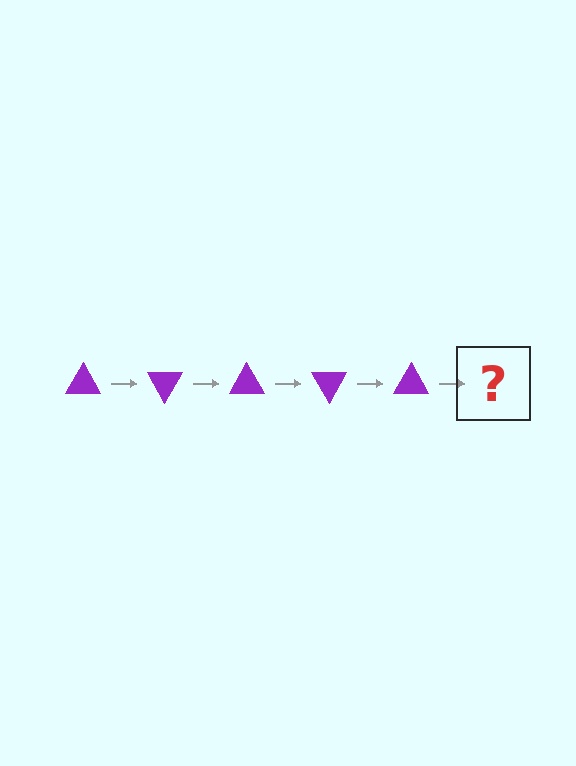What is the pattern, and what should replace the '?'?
The pattern is that the triangle rotates 60 degrees each step. The '?' should be a purple triangle rotated 300 degrees.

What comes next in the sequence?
The next element should be a purple triangle rotated 300 degrees.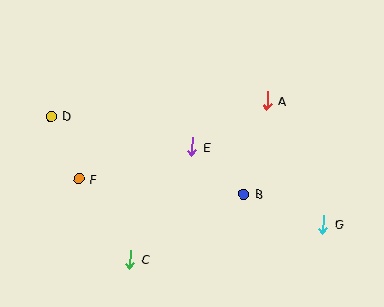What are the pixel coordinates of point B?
Point B is at (244, 194).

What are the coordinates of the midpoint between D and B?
The midpoint between D and B is at (147, 155).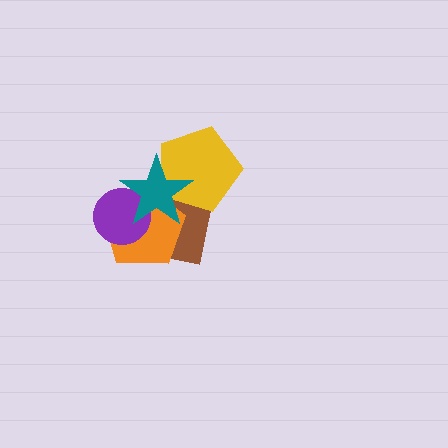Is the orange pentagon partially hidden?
Yes, it is partially covered by another shape.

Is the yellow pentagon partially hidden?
Yes, it is partially covered by another shape.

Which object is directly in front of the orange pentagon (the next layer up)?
The purple circle is directly in front of the orange pentagon.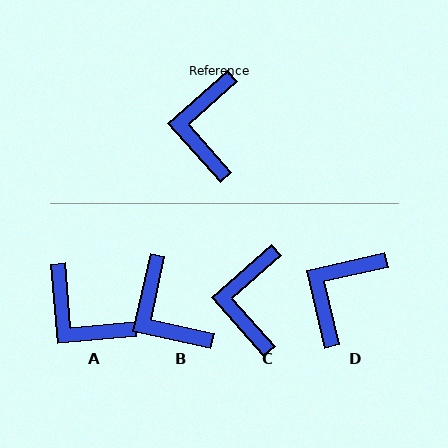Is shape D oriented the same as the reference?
No, it is off by about 29 degrees.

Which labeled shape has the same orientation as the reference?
C.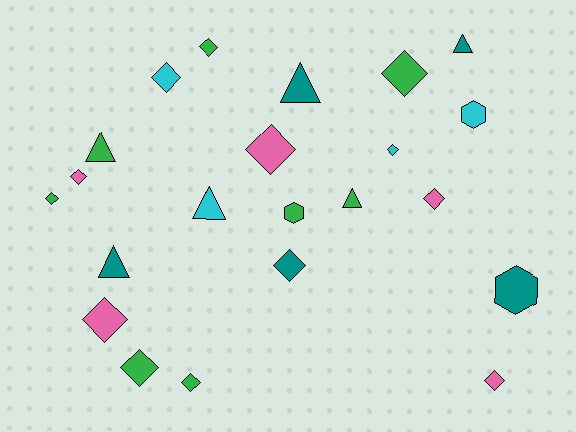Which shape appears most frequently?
Diamond, with 13 objects.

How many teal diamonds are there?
There is 1 teal diamond.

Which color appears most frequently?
Green, with 8 objects.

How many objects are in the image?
There are 22 objects.